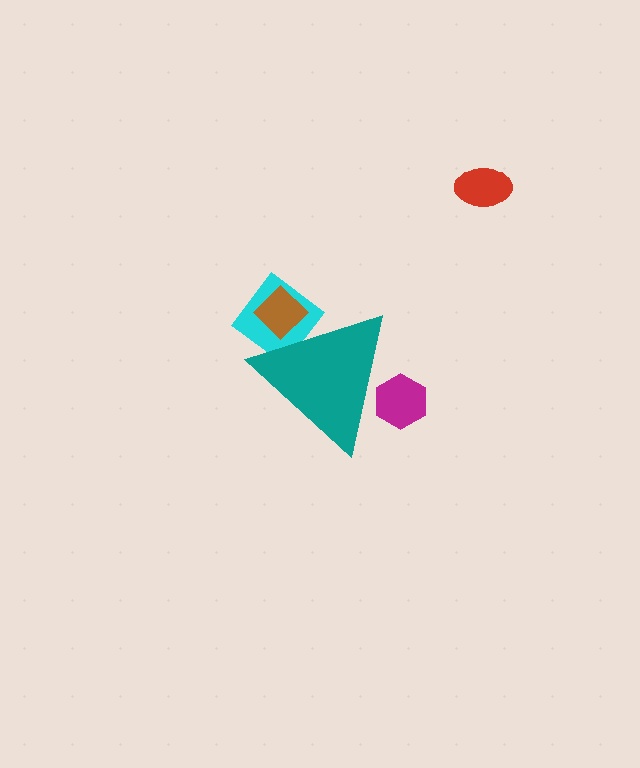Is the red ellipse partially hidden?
No, the red ellipse is fully visible.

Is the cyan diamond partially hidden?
Yes, the cyan diamond is partially hidden behind the teal triangle.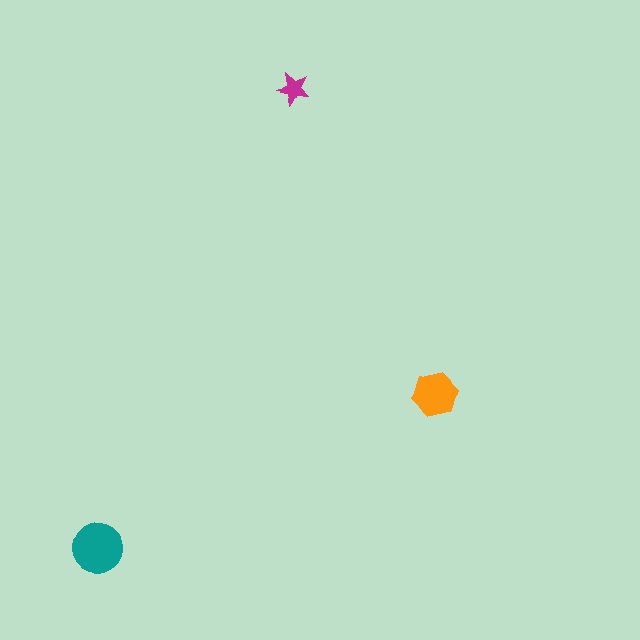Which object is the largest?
The teal circle.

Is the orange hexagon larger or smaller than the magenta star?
Larger.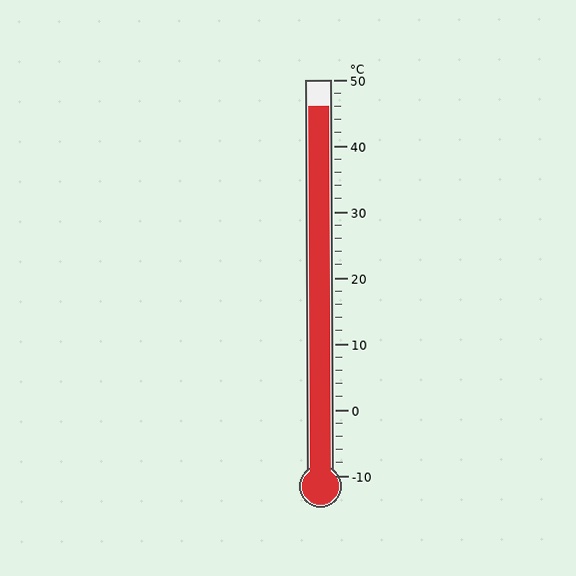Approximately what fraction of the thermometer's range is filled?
The thermometer is filled to approximately 95% of its range.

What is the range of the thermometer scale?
The thermometer scale ranges from -10°C to 50°C.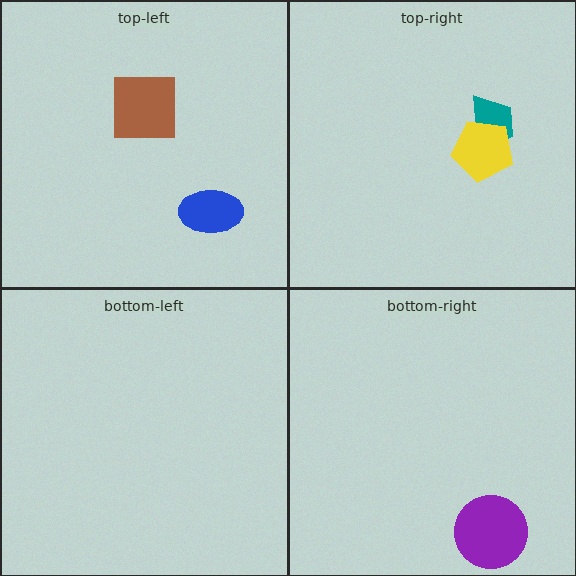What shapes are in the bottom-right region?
The purple circle.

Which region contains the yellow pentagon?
The top-right region.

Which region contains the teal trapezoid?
The top-right region.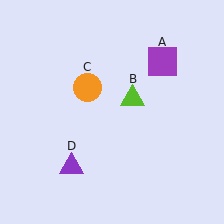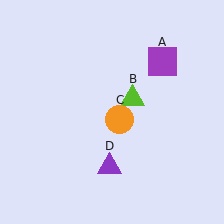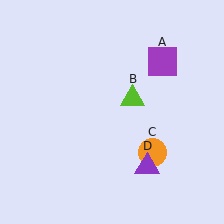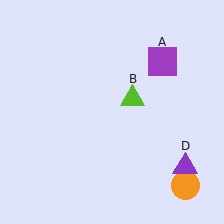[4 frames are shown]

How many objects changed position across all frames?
2 objects changed position: orange circle (object C), purple triangle (object D).